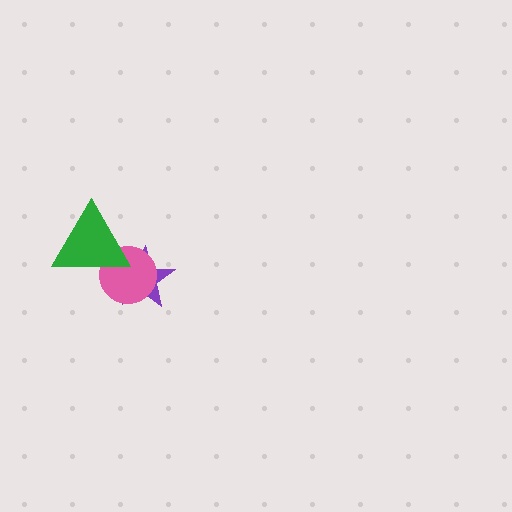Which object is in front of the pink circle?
The green triangle is in front of the pink circle.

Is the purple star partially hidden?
Yes, it is partially covered by another shape.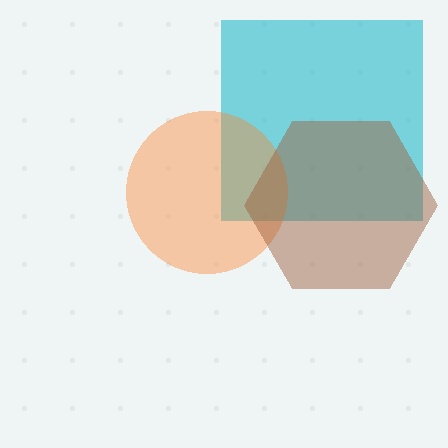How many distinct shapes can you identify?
There are 3 distinct shapes: a cyan square, an orange circle, a brown hexagon.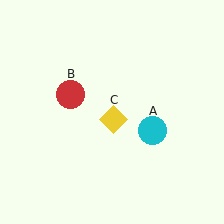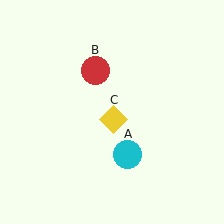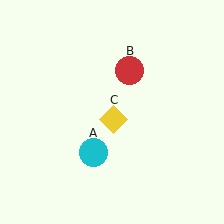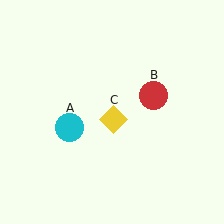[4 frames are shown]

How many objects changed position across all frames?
2 objects changed position: cyan circle (object A), red circle (object B).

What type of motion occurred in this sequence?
The cyan circle (object A), red circle (object B) rotated clockwise around the center of the scene.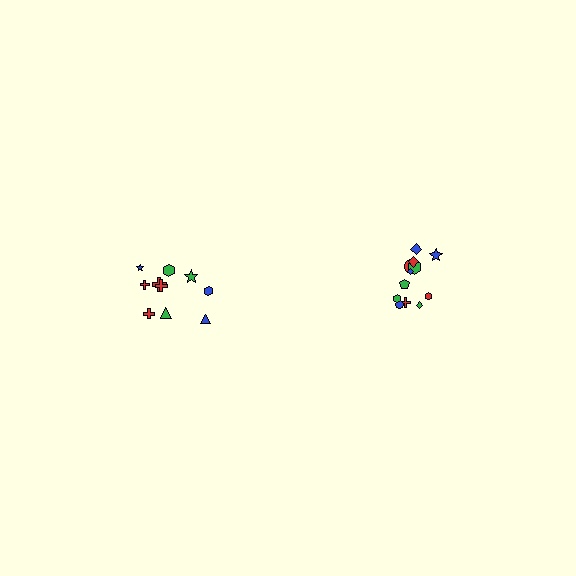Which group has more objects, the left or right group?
The right group.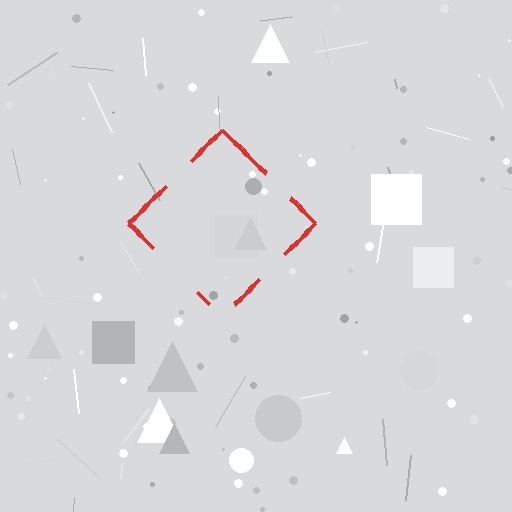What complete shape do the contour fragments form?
The contour fragments form a diamond.